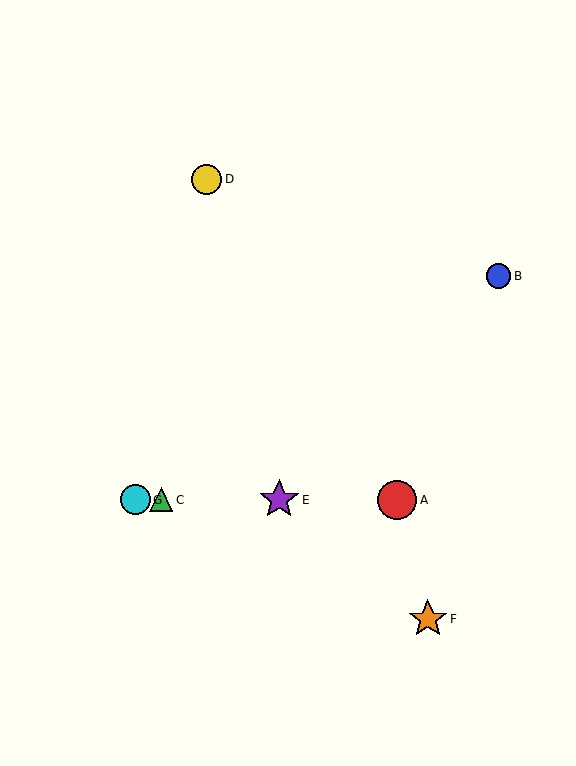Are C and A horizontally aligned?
Yes, both are at y≈500.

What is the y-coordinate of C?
Object C is at y≈500.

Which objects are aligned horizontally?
Objects A, C, E, G are aligned horizontally.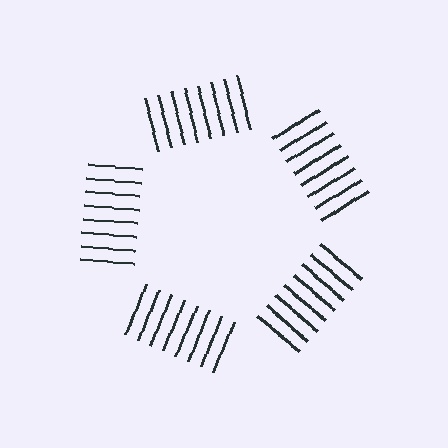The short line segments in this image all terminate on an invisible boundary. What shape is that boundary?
An illusory pentagon — the line segments terminate on its edges but no continuous stroke is drawn.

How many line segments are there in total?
40 — 8 along each of the 5 edges.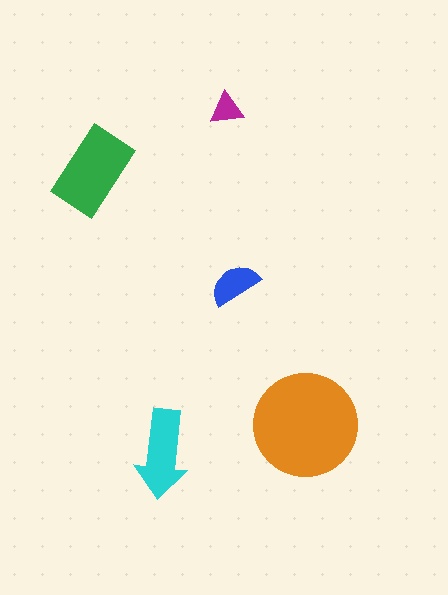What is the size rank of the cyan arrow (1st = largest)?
3rd.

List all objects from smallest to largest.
The magenta triangle, the blue semicircle, the cyan arrow, the green rectangle, the orange circle.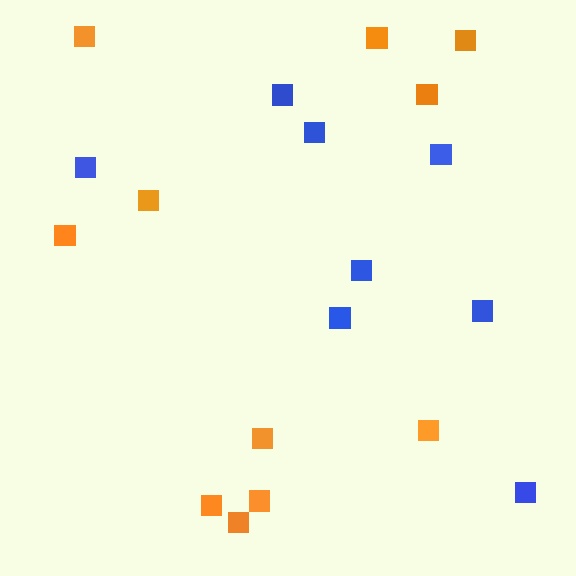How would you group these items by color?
There are 2 groups: one group of blue squares (8) and one group of orange squares (11).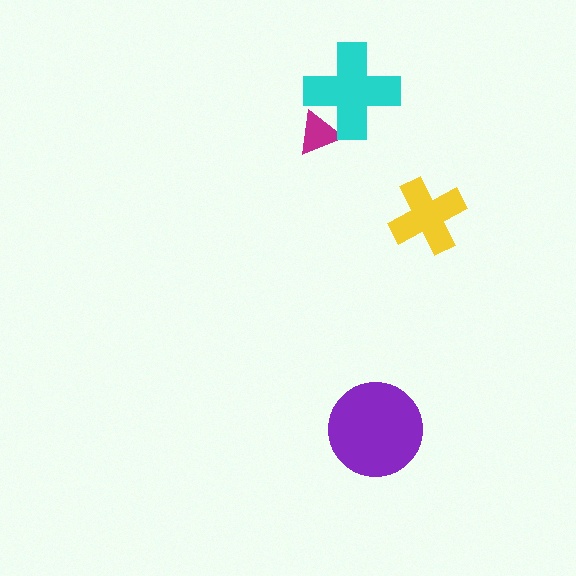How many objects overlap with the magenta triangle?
1 object overlaps with the magenta triangle.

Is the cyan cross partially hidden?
No, no other shape covers it.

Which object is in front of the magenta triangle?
The cyan cross is in front of the magenta triangle.